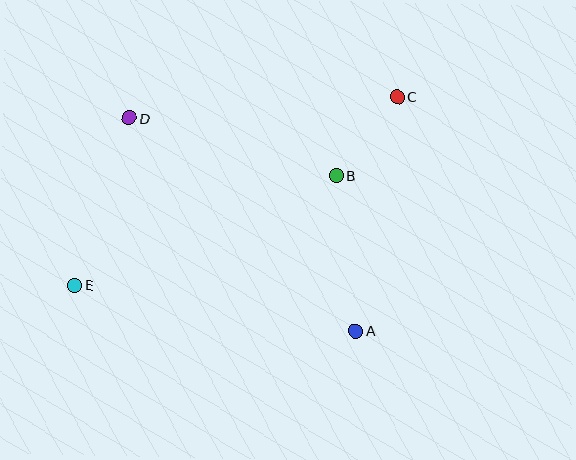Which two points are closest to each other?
Points B and C are closest to each other.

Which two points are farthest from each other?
Points C and E are farthest from each other.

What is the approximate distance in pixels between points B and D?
The distance between B and D is approximately 215 pixels.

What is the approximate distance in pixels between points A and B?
The distance between A and B is approximately 156 pixels.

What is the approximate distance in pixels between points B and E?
The distance between B and E is approximately 284 pixels.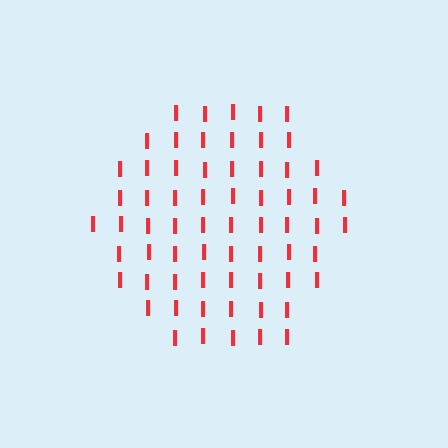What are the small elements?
The small elements are letter I's.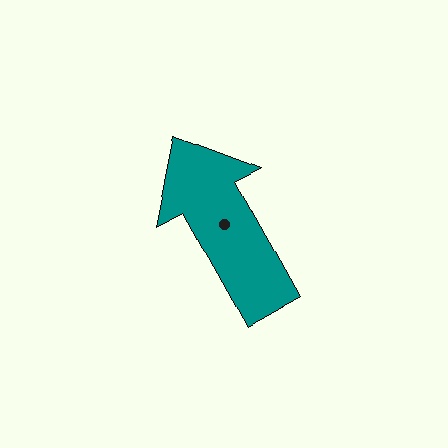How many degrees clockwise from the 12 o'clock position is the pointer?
Approximately 331 degrees.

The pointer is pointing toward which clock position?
Roughly 11 o'clock.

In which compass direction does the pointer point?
Northwest.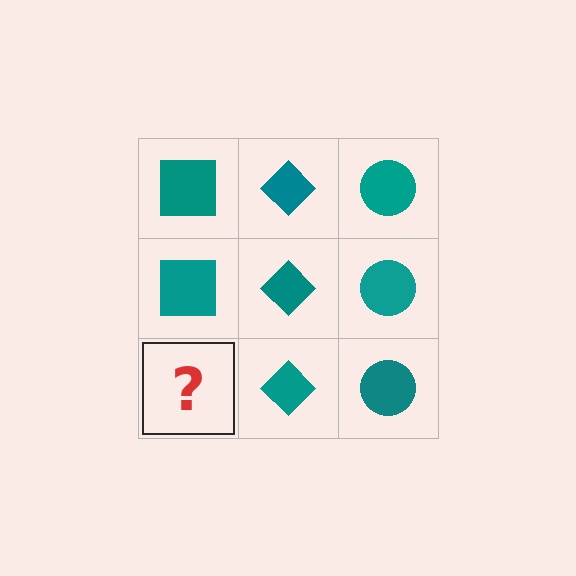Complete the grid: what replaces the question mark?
The question mark should be replaced with a teal square.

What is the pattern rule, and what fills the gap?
The rule is that each column has a consistent shape. The gap should be filled with a teal square.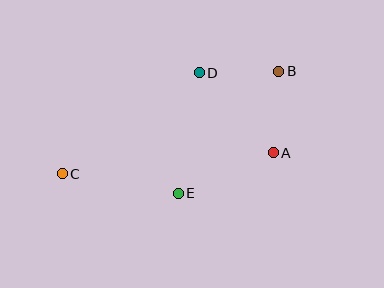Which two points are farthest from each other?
Points B and C are farthest from each other.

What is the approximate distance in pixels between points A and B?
The distance between A and B is approximately 81 pixels.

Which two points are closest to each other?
Points B and D are closest to each other.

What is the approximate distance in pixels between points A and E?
The distance between A and E is approximately 103 pixels.